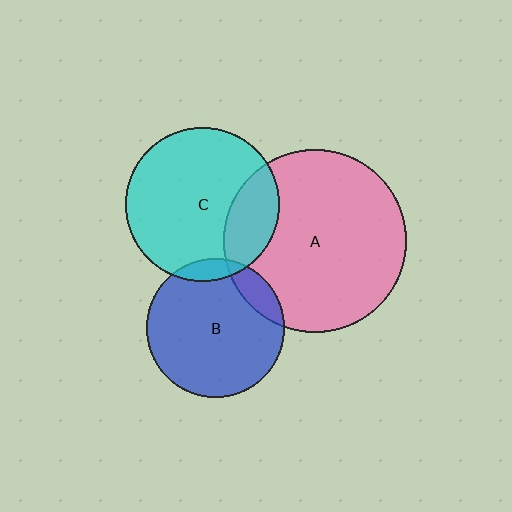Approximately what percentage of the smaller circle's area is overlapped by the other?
Approximately 10%.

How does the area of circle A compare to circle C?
Approximately 1.4 times.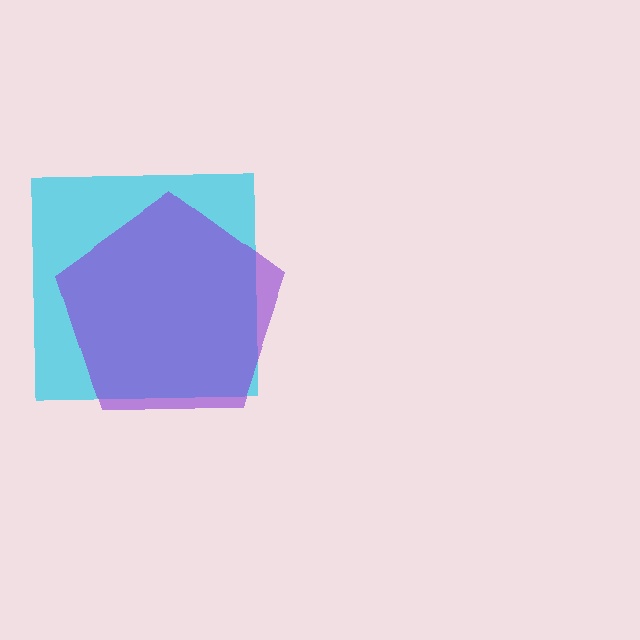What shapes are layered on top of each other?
The layered shapes are: a cyan square, a purple pentagon.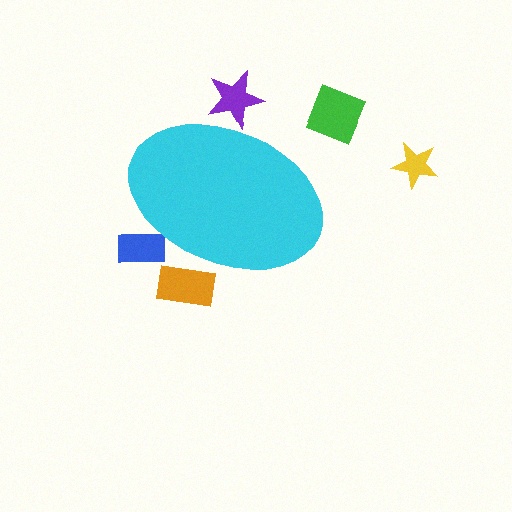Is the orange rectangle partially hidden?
Yes, the orange rectangle is partially hidden behind the cyan ellipse.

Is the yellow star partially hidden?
No, the yellow star is fully visible.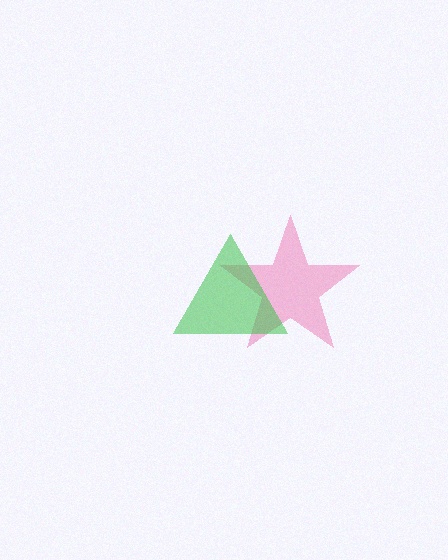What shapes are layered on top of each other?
The layered shapes are: a pink star, a green triangle.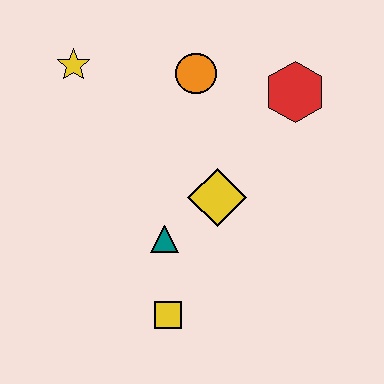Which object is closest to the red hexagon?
The orange circle is closest to the red hexagon.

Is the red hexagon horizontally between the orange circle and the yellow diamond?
No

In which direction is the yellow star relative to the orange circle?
The yellow star is to the left of the orange circle.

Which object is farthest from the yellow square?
The yellow star is farthest from the yellow square.